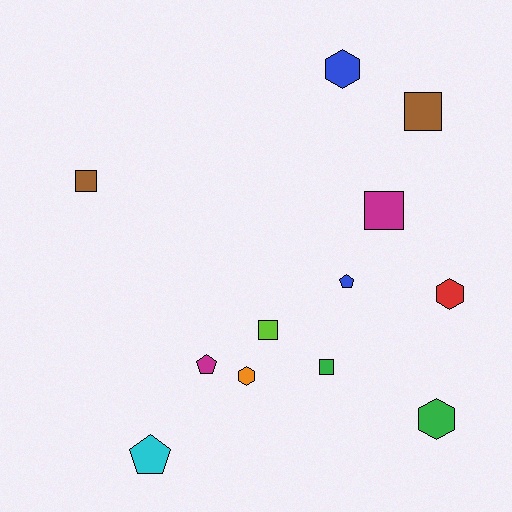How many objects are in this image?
There are 12 objects.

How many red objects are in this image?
There is 1 red object.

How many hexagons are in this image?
There are 4 hexagons.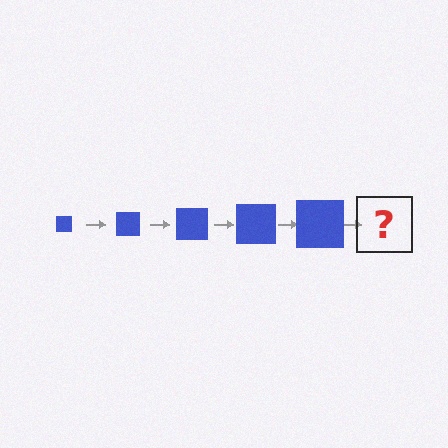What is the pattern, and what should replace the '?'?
The pattern is that the square gets progressively larger each step. The '?' should be a blue square, larger than the previous one.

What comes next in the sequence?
The next element should be a blue square, larger than the previous one.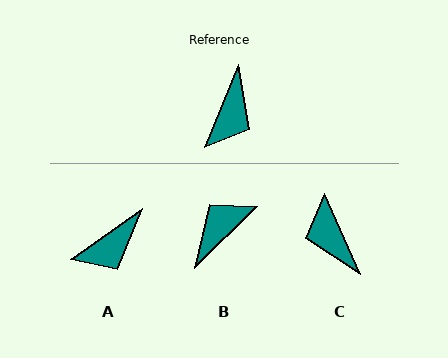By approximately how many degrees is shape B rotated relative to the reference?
Approximately 157 degrees counter-clockwise.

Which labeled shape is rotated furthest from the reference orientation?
B, about 157 degrees away.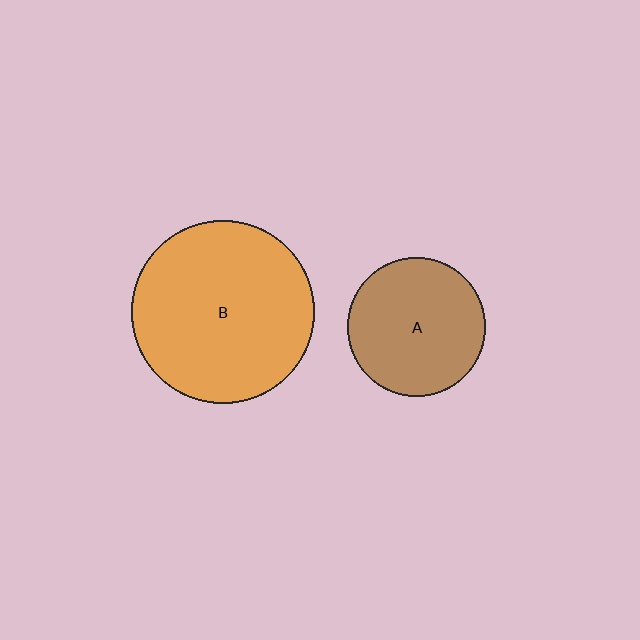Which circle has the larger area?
Circle B (orange).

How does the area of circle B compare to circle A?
Approximately 1.7 times.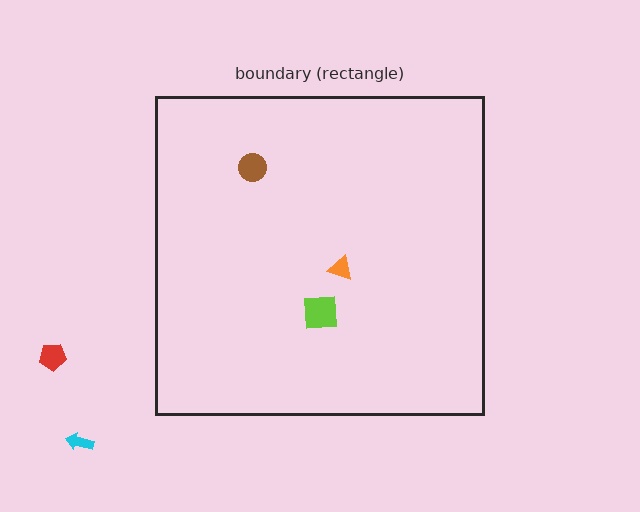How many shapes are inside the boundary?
3 inside, 2 outside.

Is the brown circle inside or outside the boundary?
Inside.